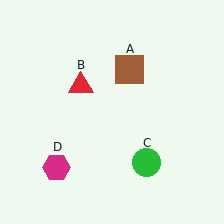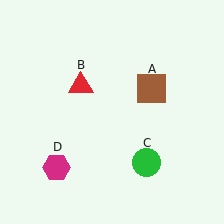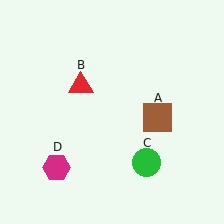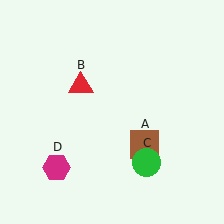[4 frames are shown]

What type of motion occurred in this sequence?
The brown square (object A) rotated clockwise around the center of the scene.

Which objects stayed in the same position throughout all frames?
Red triangle (object B) and green circle (object C) and magenta hexagon (object D) remained stationary.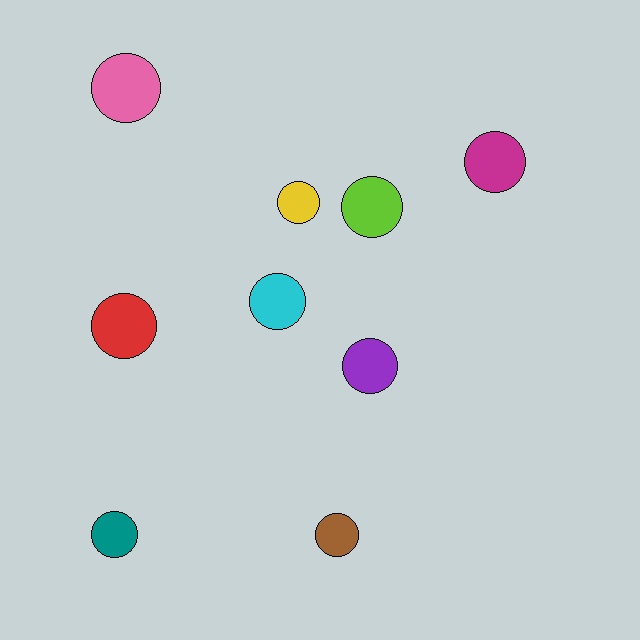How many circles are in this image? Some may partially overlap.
There are 9 circles.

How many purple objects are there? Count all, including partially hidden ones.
There is 1 purple object.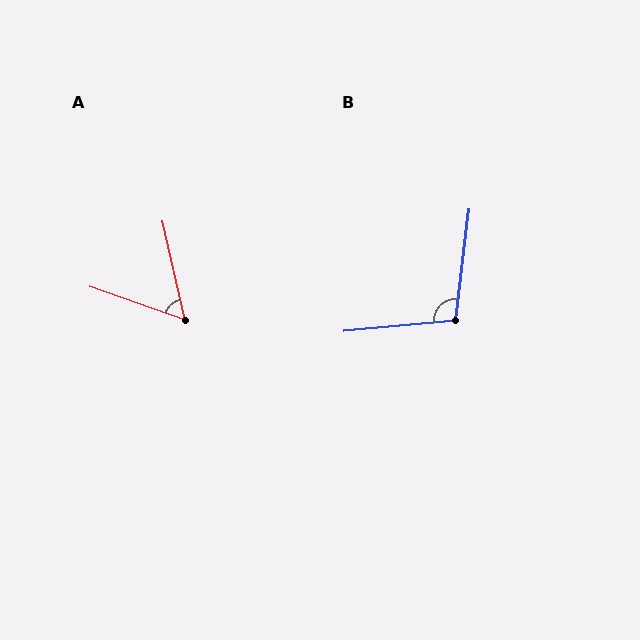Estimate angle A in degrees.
Approximately 58 degrees.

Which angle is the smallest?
A, at approximately 58 degrees.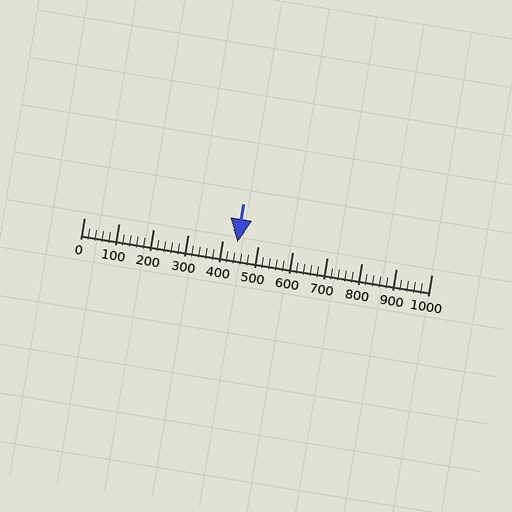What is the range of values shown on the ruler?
The ruler shows values from 0 to 1000.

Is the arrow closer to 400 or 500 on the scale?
The arrow is closer to 400.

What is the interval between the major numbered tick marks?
The major tick marks are spaced 100 units apart.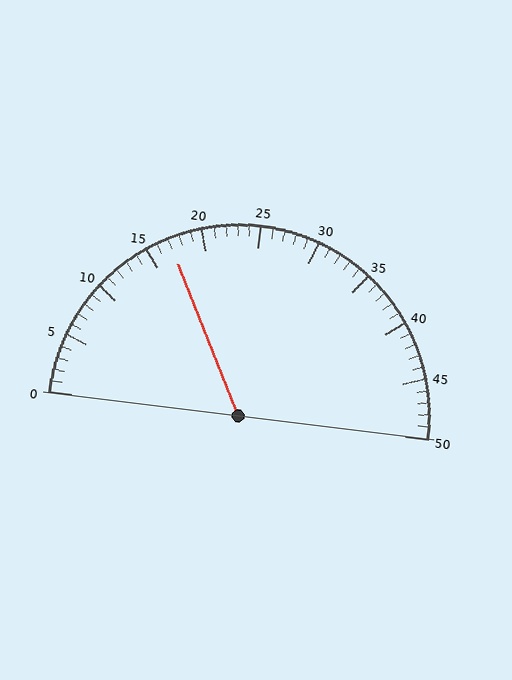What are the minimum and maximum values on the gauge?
The gauge ranges from 0 to 50.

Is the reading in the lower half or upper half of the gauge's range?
The reading is in the lower half of the range (0 to 50).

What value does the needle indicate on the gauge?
The needle indicates approximately 17.